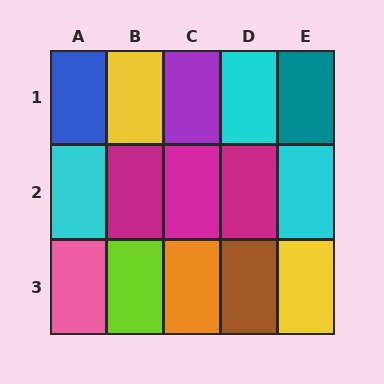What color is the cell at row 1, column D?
Cyan.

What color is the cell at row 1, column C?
Purple.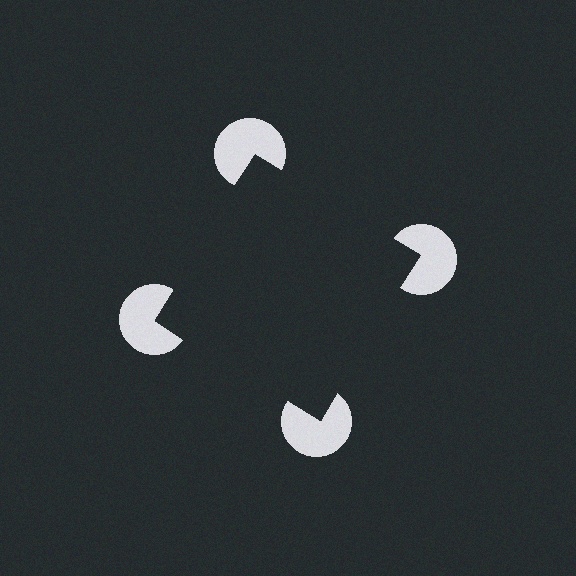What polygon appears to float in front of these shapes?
An illusory square — its edges are inferred from the aligned wedge cuts in the pac-man discs, not physically drawn.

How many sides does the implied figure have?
4 sides.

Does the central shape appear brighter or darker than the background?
It typically appears slightly darker than the background, even though no actual brightness change is drawn.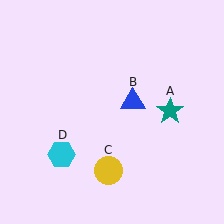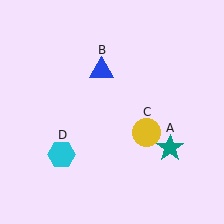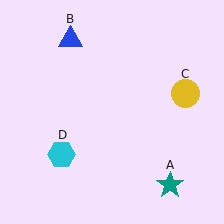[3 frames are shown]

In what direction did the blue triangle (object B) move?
The blue triangle (object B) moved up and to the left.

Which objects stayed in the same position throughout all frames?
Cyan hexagon (object D) remained stationary.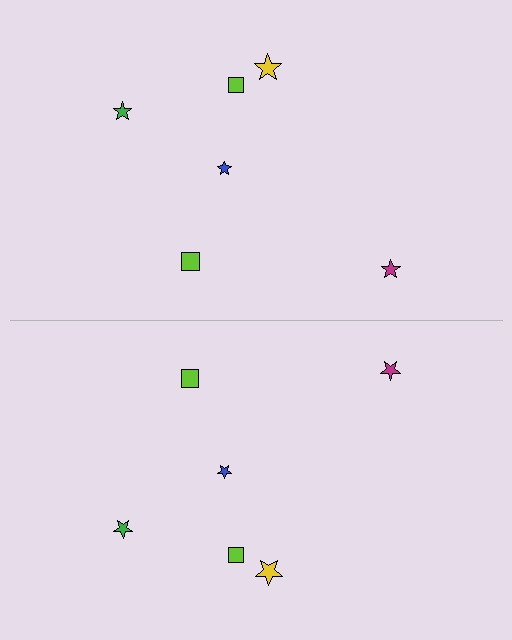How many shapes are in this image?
There are 12 shapes in this image.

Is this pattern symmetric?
Yes, this pattern has bilateral (reflection) symmetry.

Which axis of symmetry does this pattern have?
The pattern has a horizontal axis of symmetry running through the center of the image.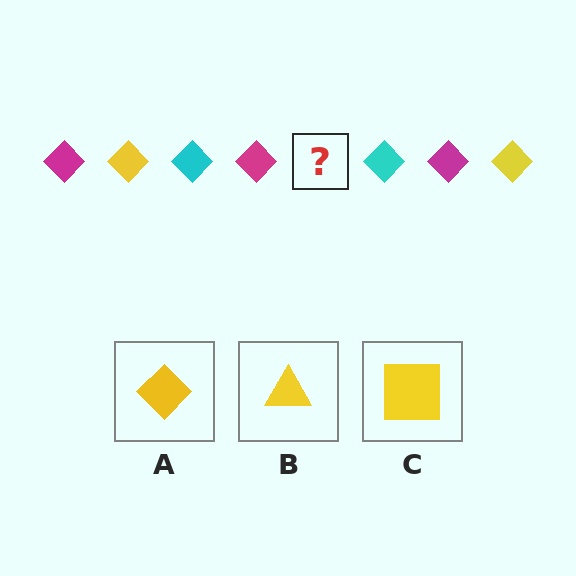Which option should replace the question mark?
Option A.